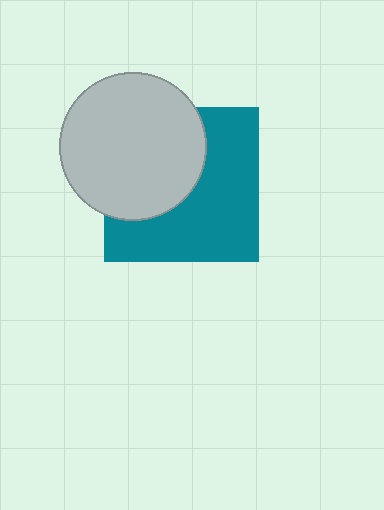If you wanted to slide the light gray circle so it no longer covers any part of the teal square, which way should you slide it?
Slide it toward the upper-left — that is the most direct way to separate the two shapes.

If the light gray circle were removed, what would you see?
You would see the complete teal square.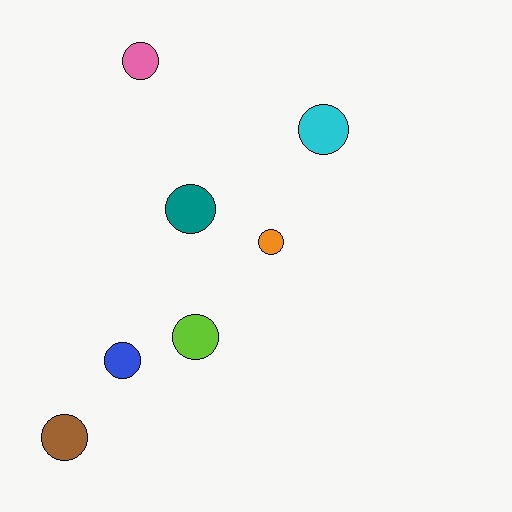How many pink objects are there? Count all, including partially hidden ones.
There is 1 pink object.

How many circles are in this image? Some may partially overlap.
There are 7 circles.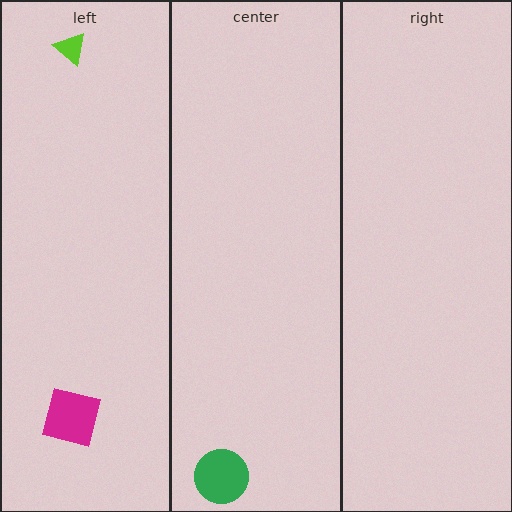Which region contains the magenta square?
The left region.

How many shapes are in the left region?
2.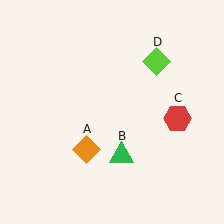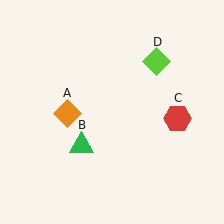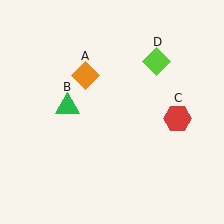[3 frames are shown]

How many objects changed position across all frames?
2 objects changed position: orange diamond (object A), green triangle (object B).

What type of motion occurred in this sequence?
The orange diamond (object A), green triangle (object B) rotated clockwise around the center of the scene.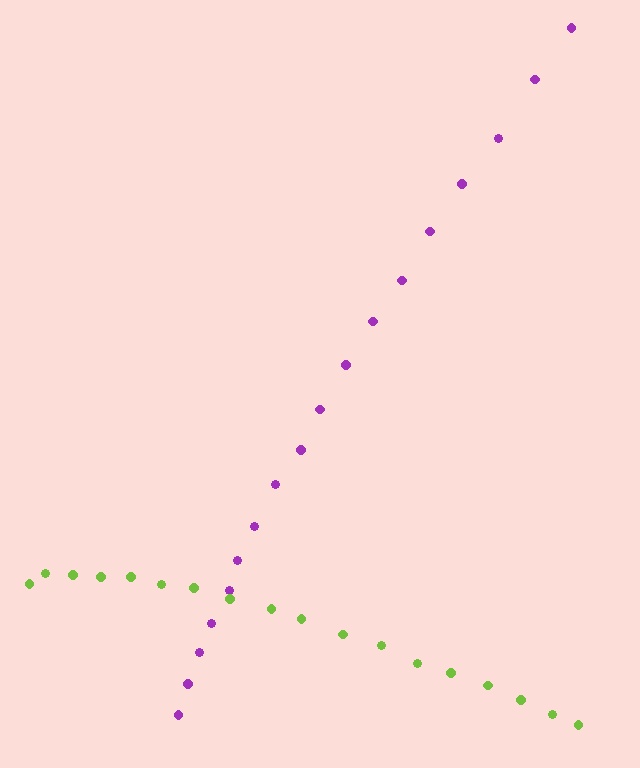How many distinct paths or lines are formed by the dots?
There are 2 distinct paths.